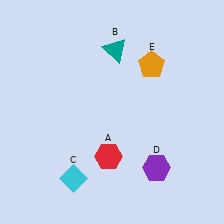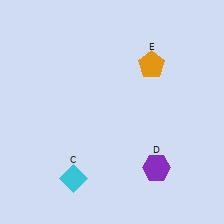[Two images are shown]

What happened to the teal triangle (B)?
The teal triangle (B) was removed in Image 2. It was in the top-right area of Image 1.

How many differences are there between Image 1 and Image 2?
There are 2 differences between the two images.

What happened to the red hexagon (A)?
The red hexagon (A) was removed in Image 2. It was in the bottom-left area of Image 1.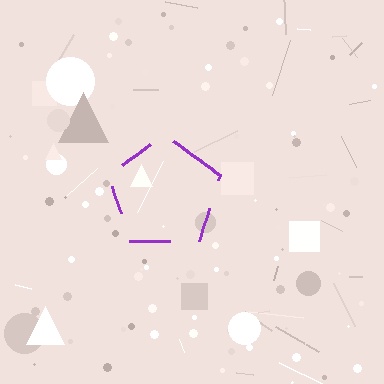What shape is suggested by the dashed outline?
The dashed outline suggests a pentagon.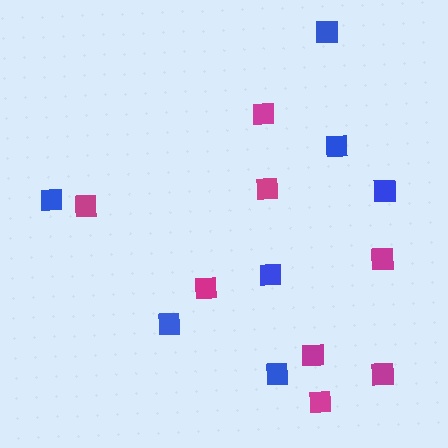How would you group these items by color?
There are 2 groups: one group of blue squares (7) and one group of magenta squares (8).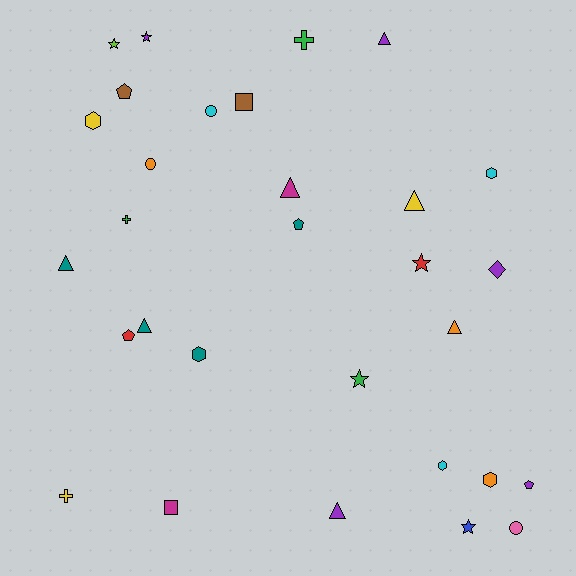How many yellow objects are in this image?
There are 3 yellow objects.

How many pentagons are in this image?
There are 4 pentagons.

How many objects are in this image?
There are 30 objects.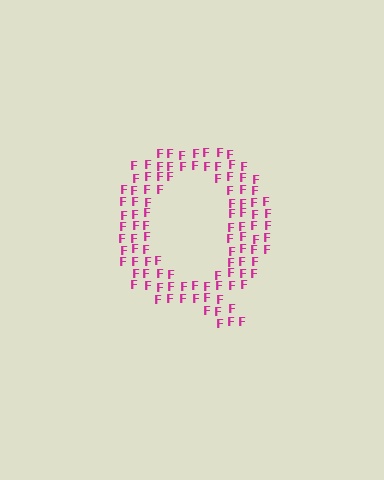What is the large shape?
The large shape is the letter Q.